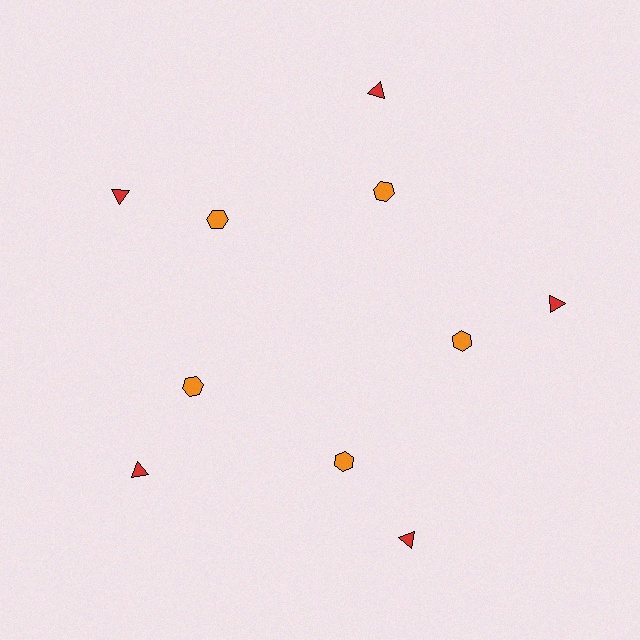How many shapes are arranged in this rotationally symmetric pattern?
There are 10 shapes, arranged in 5 groups of 2.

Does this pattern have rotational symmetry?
Yes, this pattern has 5-fold rotational symmetry. It looks the same after rotating 72 degrees around the center.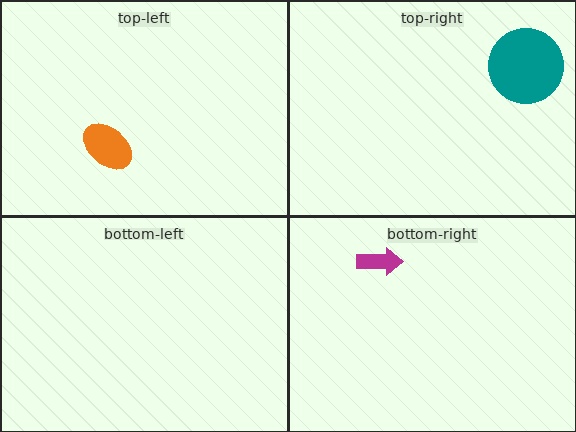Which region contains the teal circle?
The top-right region.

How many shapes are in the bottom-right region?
1.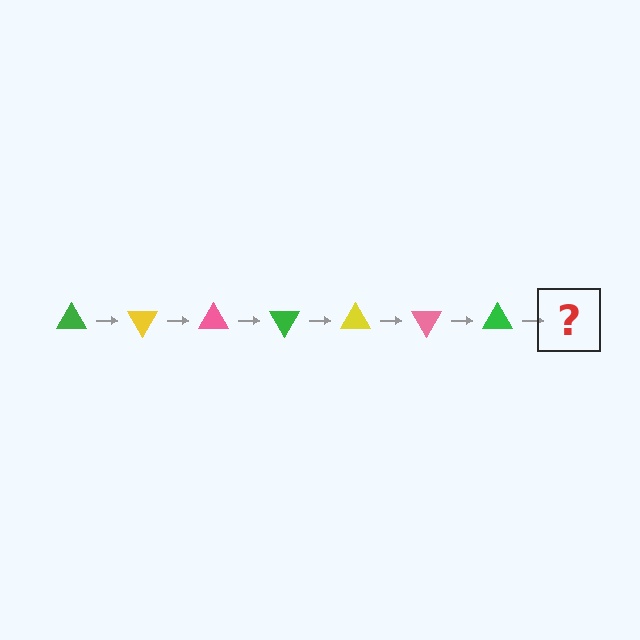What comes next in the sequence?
The next element should be a yellow triangle, rotated 420 degrees from the start.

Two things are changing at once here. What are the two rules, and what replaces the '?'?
The two rules are that it rotates 60 degrees each step and the color cycles through green, yellow, and pink. The '?' should be a yellow triangle, rotated 420 degrees from the start.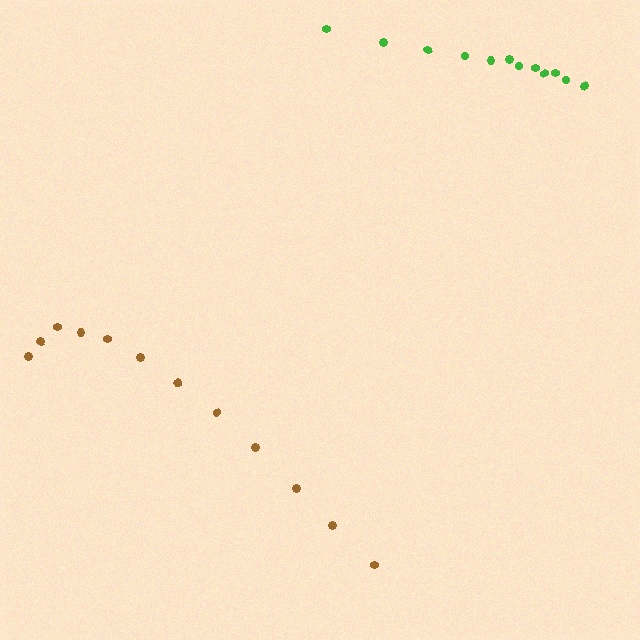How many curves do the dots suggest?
There are 2 distinct paths.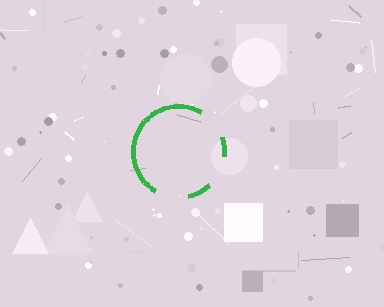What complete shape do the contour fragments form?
The contour fragments form a circle.